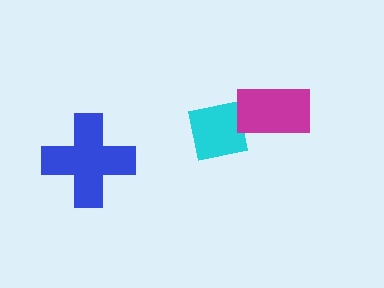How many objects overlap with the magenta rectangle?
1 object overlaps with the magenta rectangle.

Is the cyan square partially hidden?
Yes, it is partially covered by another shape.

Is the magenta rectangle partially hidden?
No, no other shape covers it.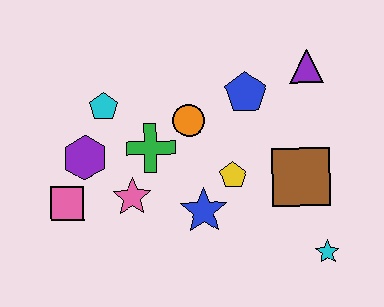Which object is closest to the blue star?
The yellow pentagon is closest to the blue star.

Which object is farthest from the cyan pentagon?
The cyan star is farthest from the cyan pentagon.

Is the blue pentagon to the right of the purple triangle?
No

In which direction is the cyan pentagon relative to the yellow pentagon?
The cyan pentagon is to the left of the yellow pentagon.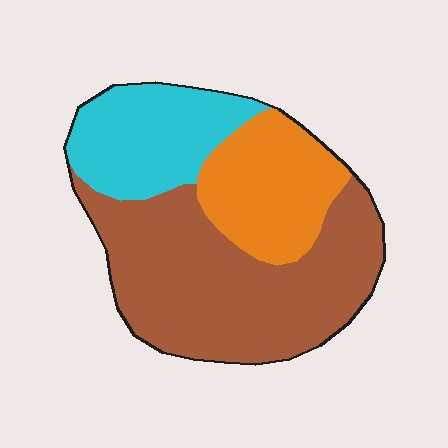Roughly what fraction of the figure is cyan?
Cyan covers 23% of the figure.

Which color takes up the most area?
Brown, at roughly 55%.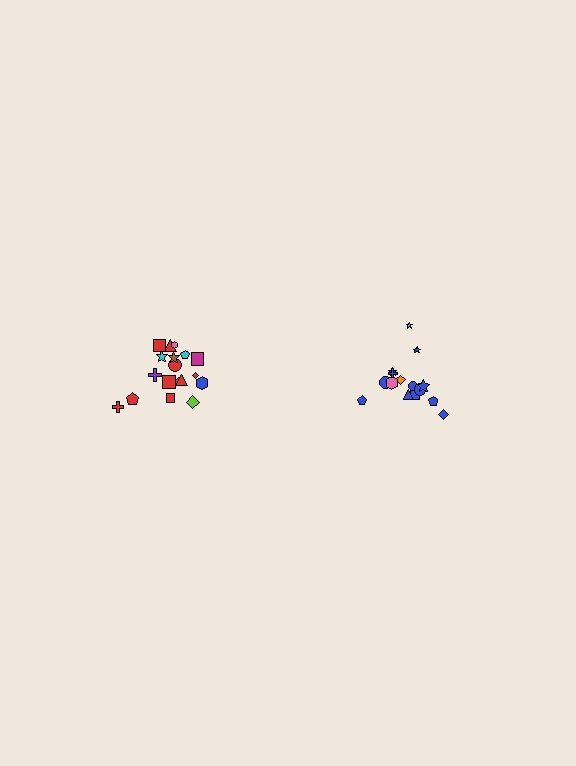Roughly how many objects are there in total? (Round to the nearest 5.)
Roughly 35 objects in total.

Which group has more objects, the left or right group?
The left group.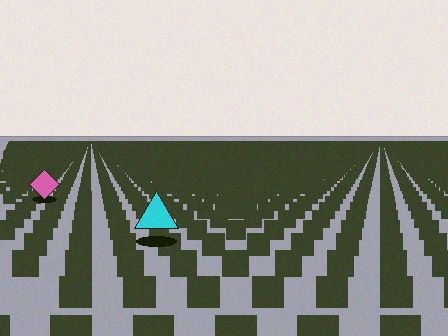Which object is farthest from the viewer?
The pink diamond is farthest from the viewer. It appears smaller and the ground texture around it is denser.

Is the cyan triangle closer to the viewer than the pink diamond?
Yes. The cyan triangle is closer — you can tell from the texture gradient: the ground texture is coarser near it.